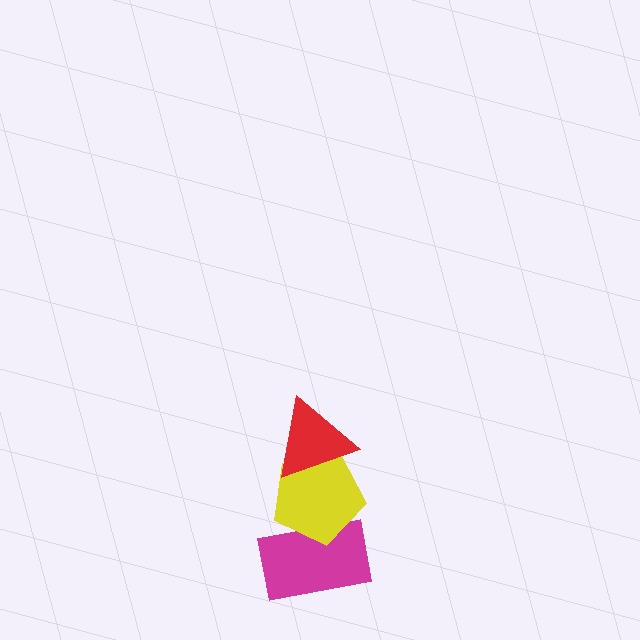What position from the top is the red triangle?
The red triangle is 1st from the top.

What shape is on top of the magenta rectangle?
The yellow pentagon is on top of the magenta rectangle.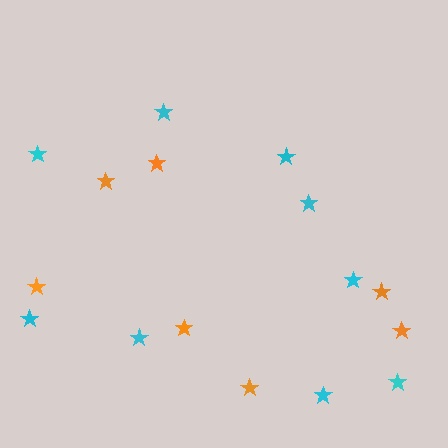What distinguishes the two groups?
There are 2 groups: one group of cyan stars (9) and one group of orange stars (7).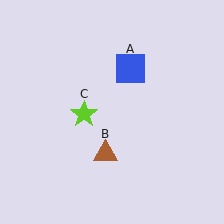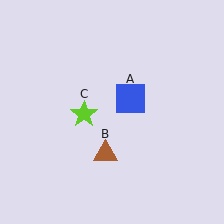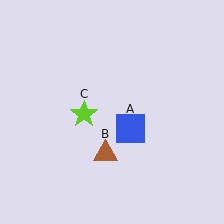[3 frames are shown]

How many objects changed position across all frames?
1 object changed position: blue square (object A).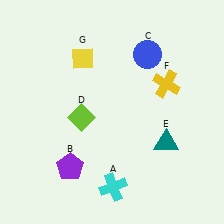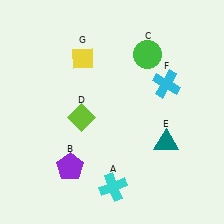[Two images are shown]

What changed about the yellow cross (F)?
In Image 1, F is yellow. In Image 2, it changed to cyan.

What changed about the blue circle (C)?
In Image 1, C is blue. In Image 2, it changed to green.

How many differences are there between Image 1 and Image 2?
There are 2 differences between the two images.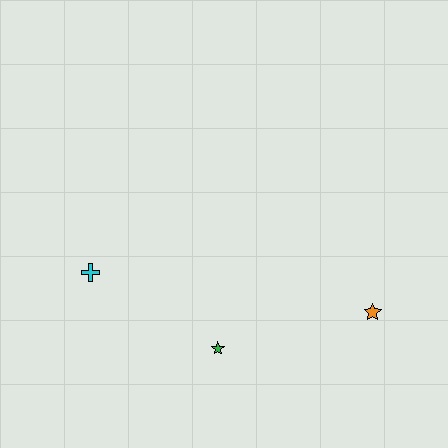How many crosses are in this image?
There is 1 cross.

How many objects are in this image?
There are 3 objects.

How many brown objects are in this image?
There are no brown objects.